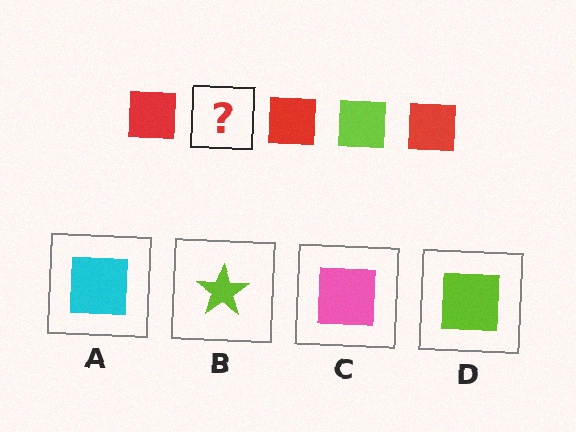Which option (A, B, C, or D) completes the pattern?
D.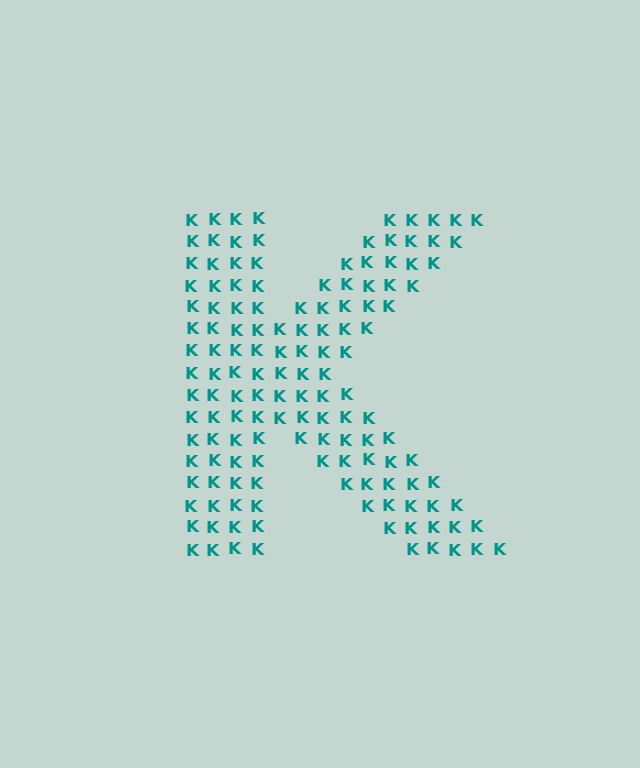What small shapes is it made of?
It is made of small letter K's.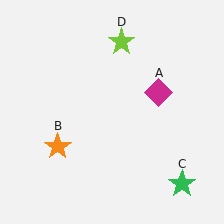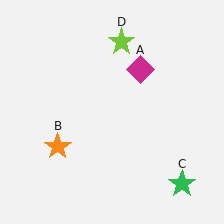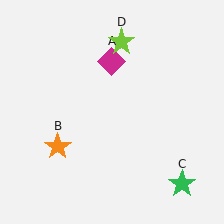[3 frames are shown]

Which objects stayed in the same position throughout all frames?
Orange star (object B) and green star (object C) and lime star (object D) remained stationary.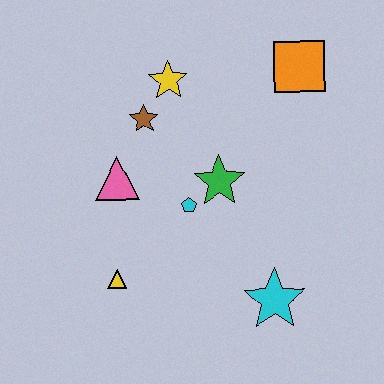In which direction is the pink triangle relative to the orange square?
The pink triangle is to the left of the orange square.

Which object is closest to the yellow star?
The brown star is closest to the yellow star.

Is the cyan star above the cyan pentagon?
No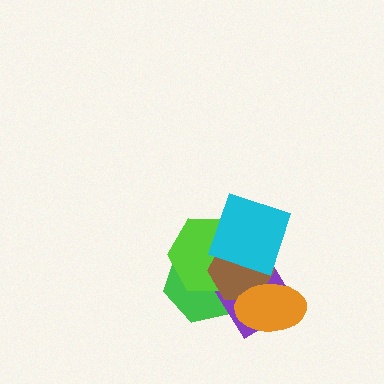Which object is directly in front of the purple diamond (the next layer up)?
The lime hexagon is directly in front of the purple diamond.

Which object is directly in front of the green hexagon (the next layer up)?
The purple diamond is directly in front of the green hexagon.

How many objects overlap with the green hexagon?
4 objects overlap with the green hexagon.